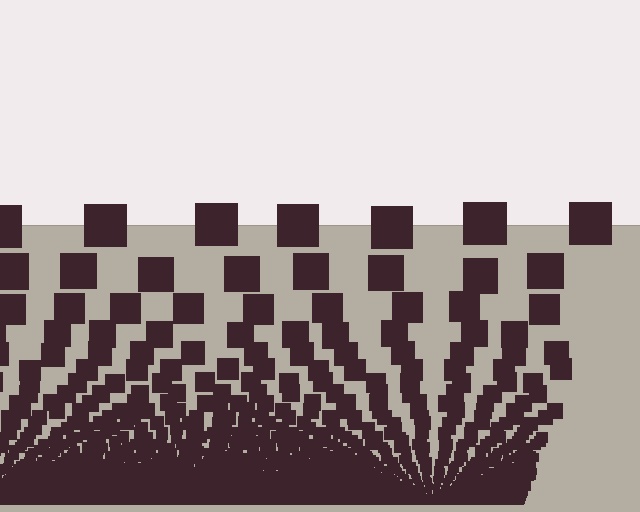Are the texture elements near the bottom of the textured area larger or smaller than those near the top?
Smaller. The gradient is inverted — elements near the bottom are smaller and denser.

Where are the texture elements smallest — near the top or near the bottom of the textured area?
Near the bottom.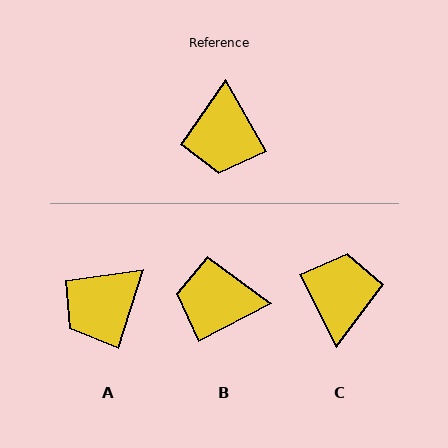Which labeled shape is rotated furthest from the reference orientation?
C, about 177 degrees away.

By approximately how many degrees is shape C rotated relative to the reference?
Approximately 177 degrees counter-clockwise.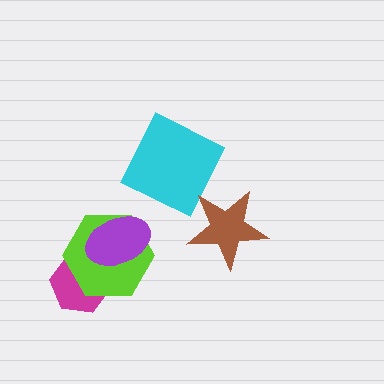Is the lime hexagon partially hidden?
Yes, it is partially covered by another shape.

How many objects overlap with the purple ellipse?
2 objects overlap with the purple ellipse.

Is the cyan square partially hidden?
No, no other shape covers it.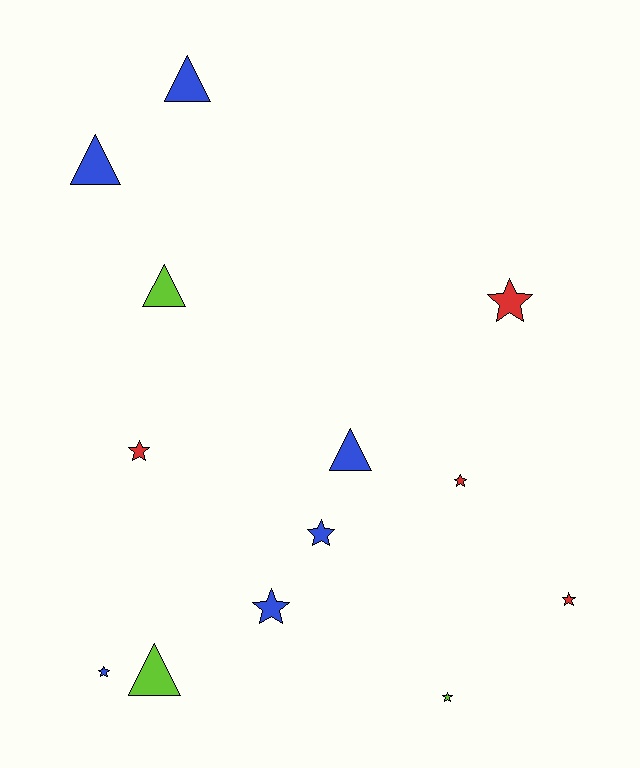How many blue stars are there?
There are 3 blue stars.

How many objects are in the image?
There are 13 objects.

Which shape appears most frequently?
Star, with 8 objects.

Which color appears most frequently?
Blue, with 6 objects.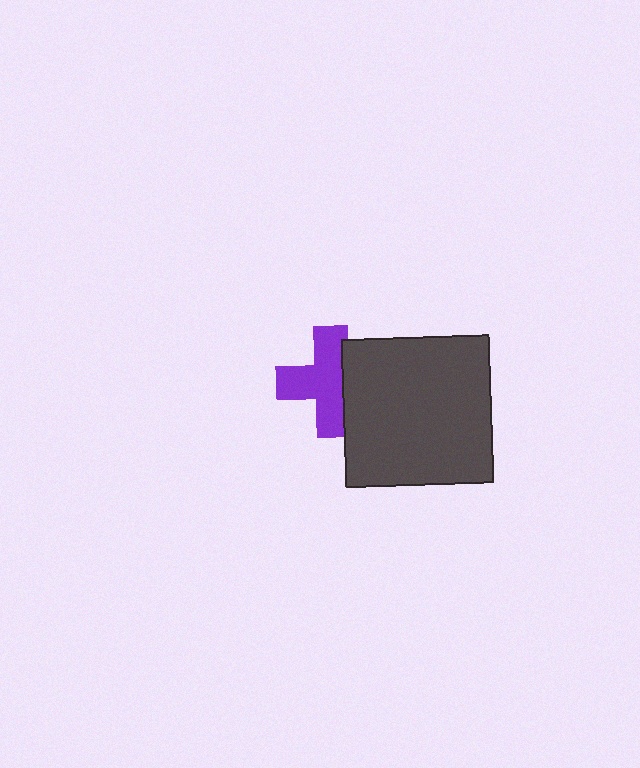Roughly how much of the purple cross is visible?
Most of it is visible (roughly 68%).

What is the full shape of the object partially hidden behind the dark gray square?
The partially hidden object is a purple cross.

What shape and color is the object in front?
The object in front is a dark gray square.